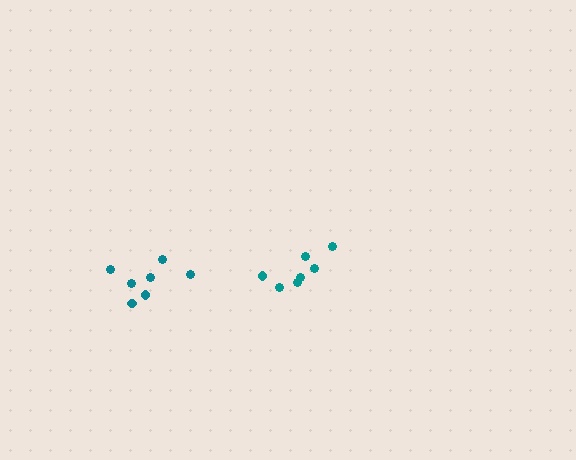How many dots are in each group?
Group 1: 7 dots, Group 2: 7 dots (14 total).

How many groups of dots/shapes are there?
There are 2 groups.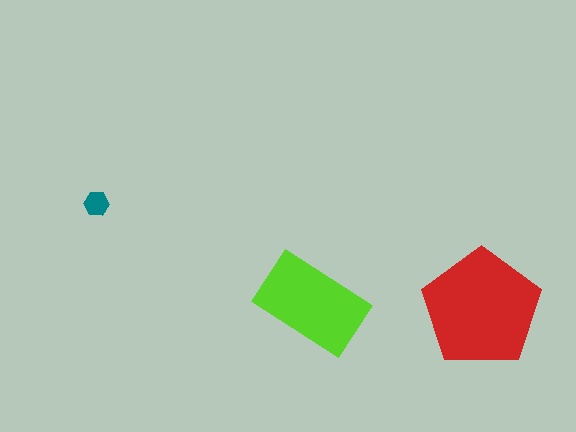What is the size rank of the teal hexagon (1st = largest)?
3rd.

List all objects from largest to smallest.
The red pentagon, the lime rectangle, the teal hexagon.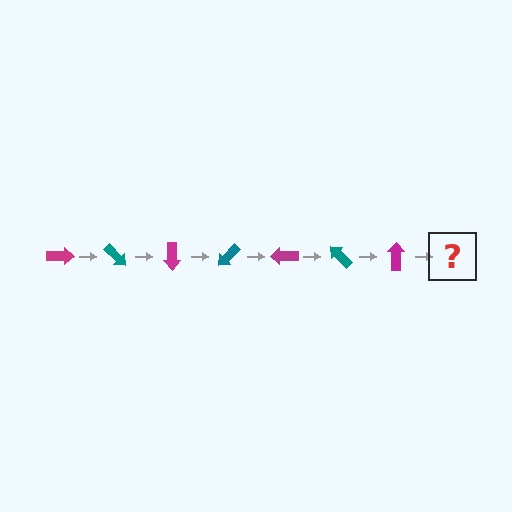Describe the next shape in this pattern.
It should be a teal arrow, rotated 315 degrees from the start.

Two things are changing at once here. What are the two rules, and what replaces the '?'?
The two rules are that it rotates 45 degrees each step and the color cycles through magenta and teal. The '?' should be a teal arrow, rotated 315 degrees from the start.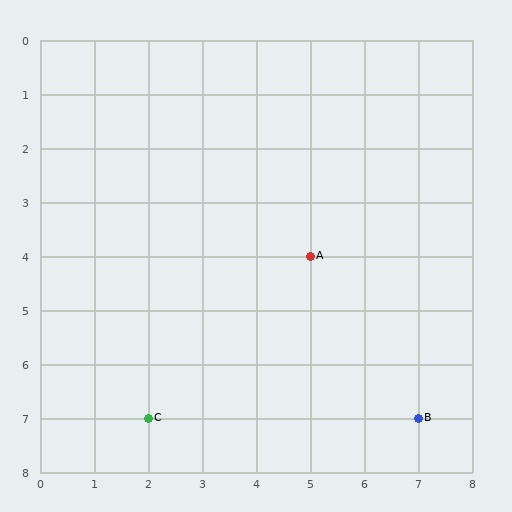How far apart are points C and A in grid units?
Points C and A are 3 columns and 3 rows apart (about 4.2 grid units diagonally).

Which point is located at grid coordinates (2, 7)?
Point C is at (2, 7).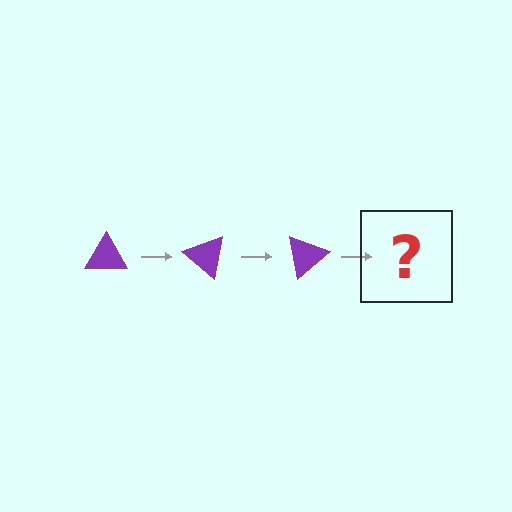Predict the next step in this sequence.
The next step is a purple triangle rotated 120 degrees.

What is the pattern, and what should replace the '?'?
The pattern is that the triangle rotates 40 degrees each step. The '?' should be a purple triangle rotated 120 degrees.